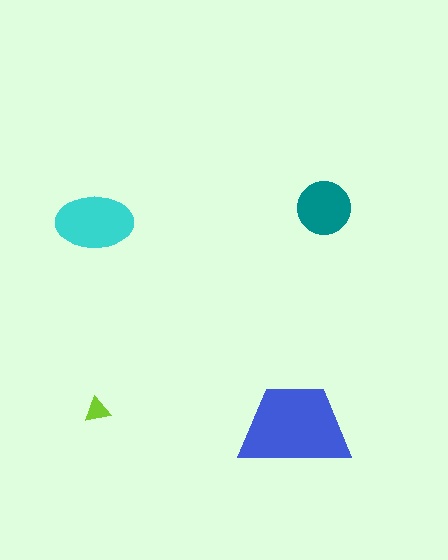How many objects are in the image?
There are 4 objects in the image.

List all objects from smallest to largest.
The lime triangle, the teal circle, the cyan ellipse, the blue trapezoid.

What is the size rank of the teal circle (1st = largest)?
3rd.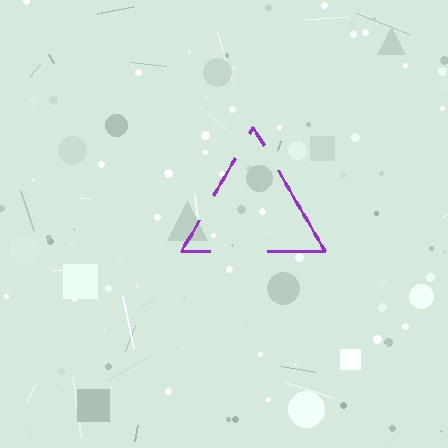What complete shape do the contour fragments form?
The contour fragments form a triangle.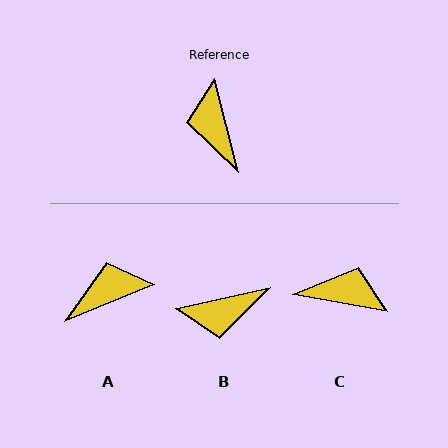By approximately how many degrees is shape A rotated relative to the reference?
Approximately 82 degrees clockwise.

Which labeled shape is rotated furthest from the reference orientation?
C, about 114 degrees away.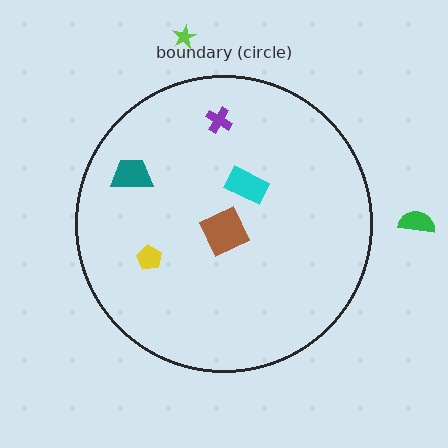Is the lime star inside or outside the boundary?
Outside.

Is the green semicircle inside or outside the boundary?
Outside.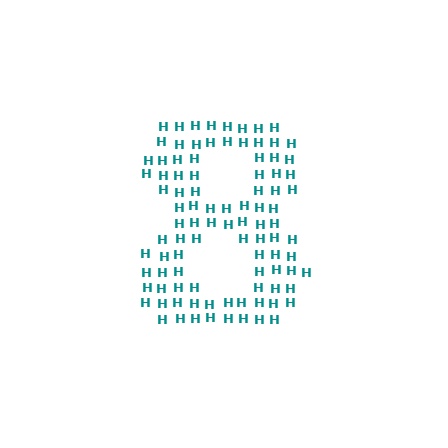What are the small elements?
The small elements are letter H's.